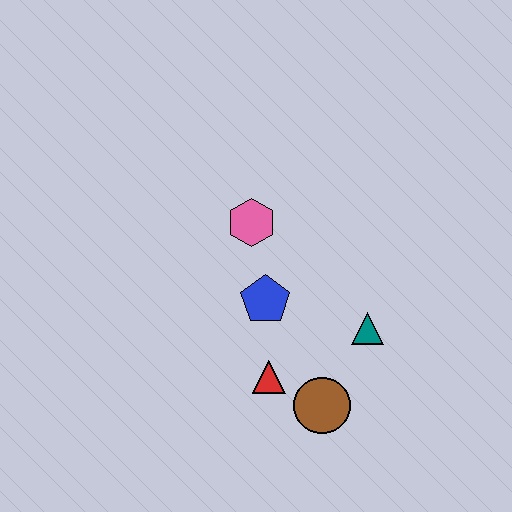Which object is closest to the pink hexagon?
The blue pentagon is closest to the pink hexagon.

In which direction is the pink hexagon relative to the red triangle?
The pink hexagon is above the red triangle.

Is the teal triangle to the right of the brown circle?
Yes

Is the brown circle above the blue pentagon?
No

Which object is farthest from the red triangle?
The pink hexagon is farthest from the red triangle.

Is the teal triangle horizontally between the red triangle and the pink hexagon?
No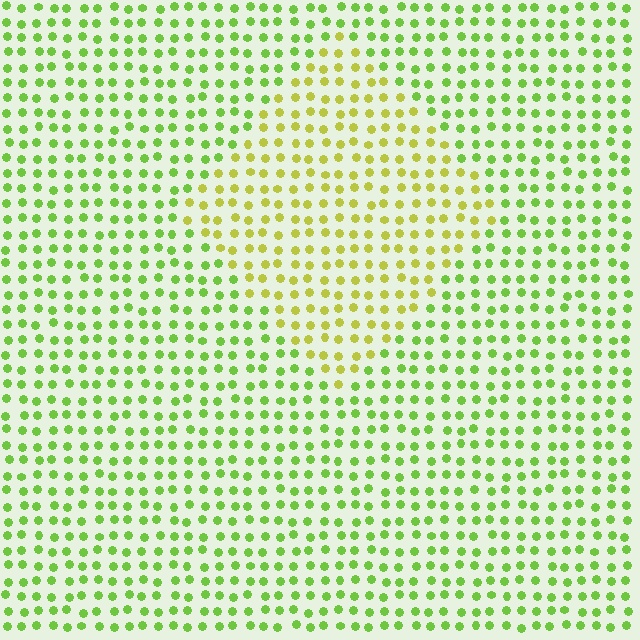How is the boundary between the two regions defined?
The boundary is defined purely by a slight shift in hue (about 33 degrees). Spacing, size, and orientation are identical on both sides.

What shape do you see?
I see a diamond.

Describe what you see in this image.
The image is filled with small lime elements in a uniform arrangement. A diamond-shaped region is visible where the elements are tinted to a slightly different hue, forming a subtle color boundary.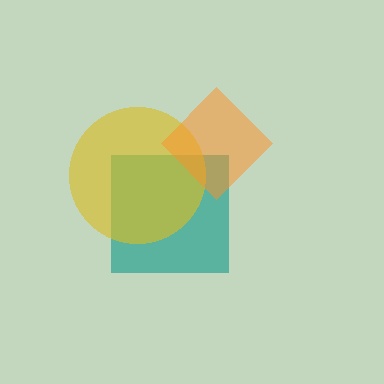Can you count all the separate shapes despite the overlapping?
Yes, there are 3 separate shapes.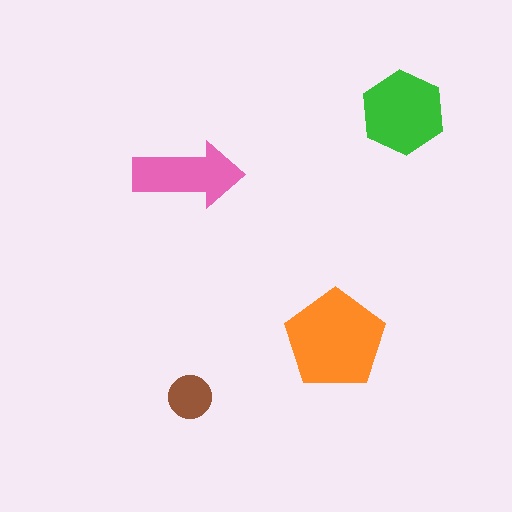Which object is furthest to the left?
The pink arrow is leftmost.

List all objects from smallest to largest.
The brown circle, the pink arrow, the green hexagon, the orange pentagon.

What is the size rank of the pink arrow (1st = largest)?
3rd.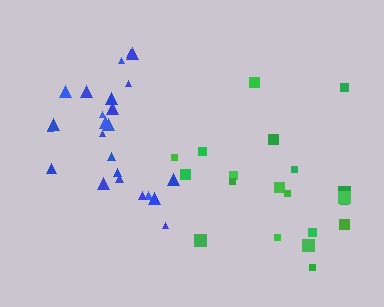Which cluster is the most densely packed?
Blue.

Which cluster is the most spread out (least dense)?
Green.